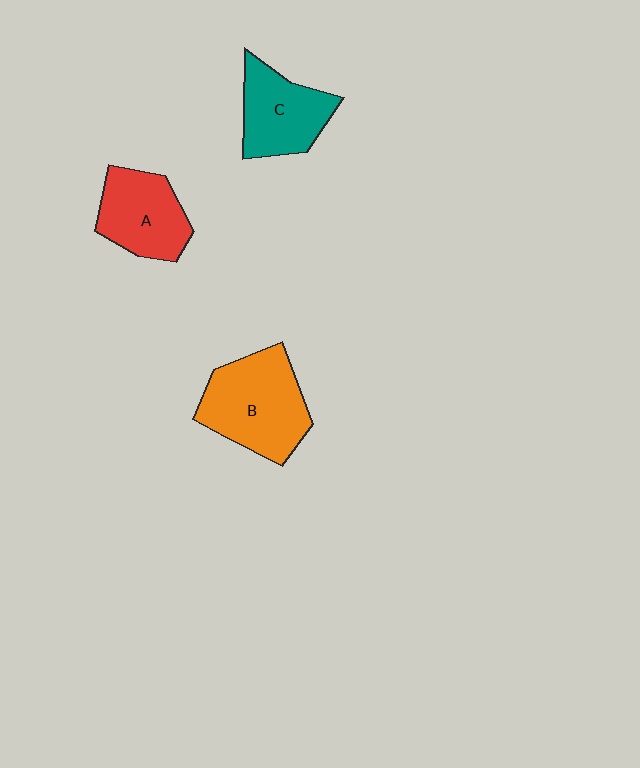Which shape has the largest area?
Shape B (orange).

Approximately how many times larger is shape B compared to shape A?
Approximately 1.3 times.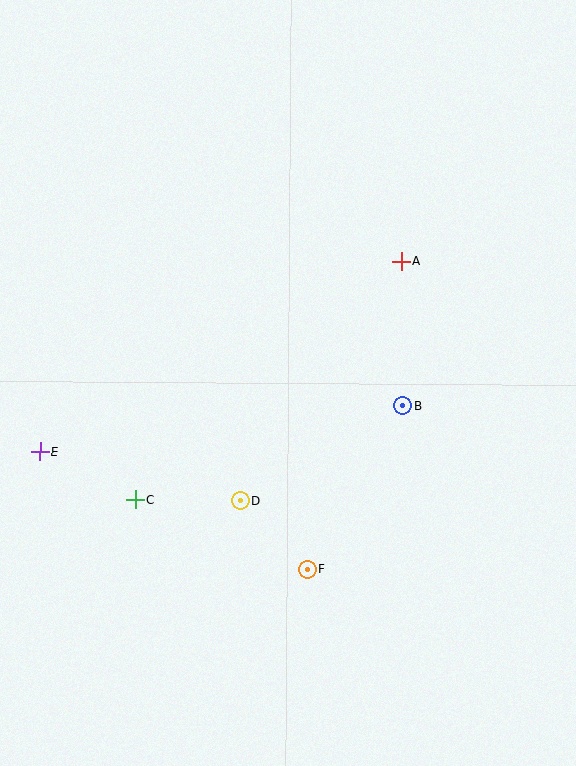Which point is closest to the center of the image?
Point B at (403, 405) is closest to the center.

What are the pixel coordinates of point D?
Point D is at (240, 501).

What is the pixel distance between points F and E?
The distance between F and E is 292 pixels.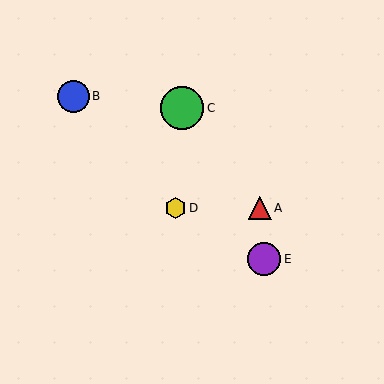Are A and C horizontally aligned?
No, A is at y≈208 and C is at y≈108.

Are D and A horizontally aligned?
Yes, both are at y≈208.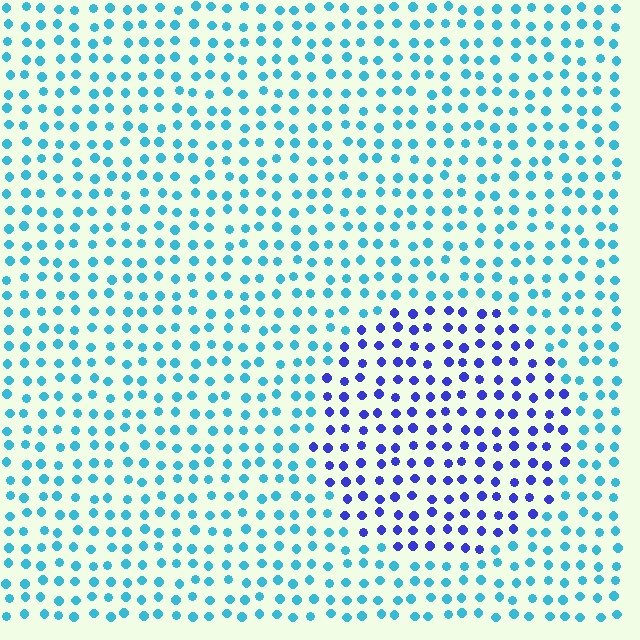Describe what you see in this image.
The image is filled with small cyan elements in a uniform arrangement. A circle-shaped region is visible where the elements are tinted to a slightly different hue, forming a subtle color boundary.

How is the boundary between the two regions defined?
The boundary is defined purely by a slight shift in hue (about 49 degrees). Spacing, size, and orientation are identical on both sides.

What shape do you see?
I see a circle.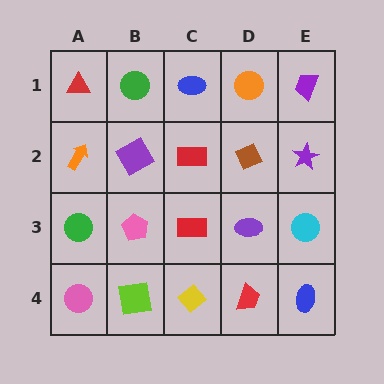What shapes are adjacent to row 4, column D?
A purple ellipse (row 3, column D), a yellow diamond (row 4, column C), a blue ellipse (row 4, column E).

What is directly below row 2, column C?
A red rectangle.